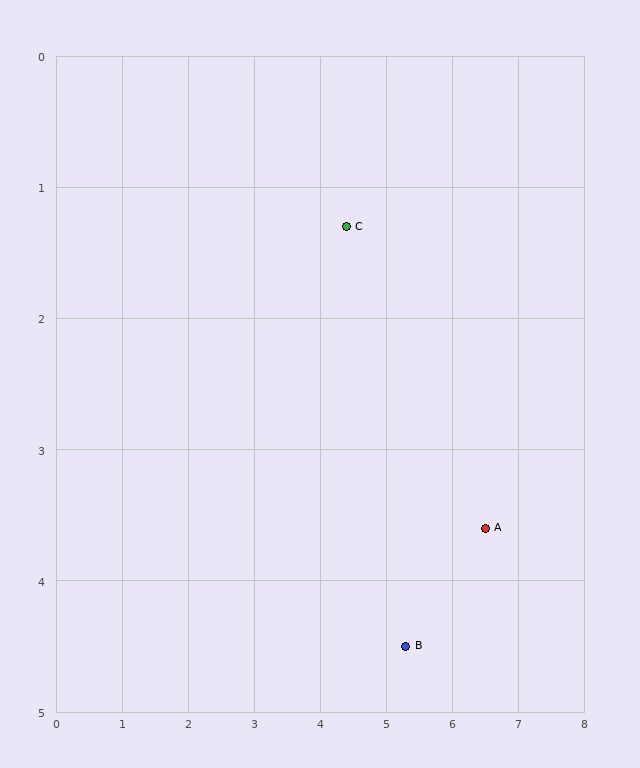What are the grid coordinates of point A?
Point A is at approximately (6.5, 3.6).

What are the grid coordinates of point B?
Point B is at approximately (5.3, 4.5).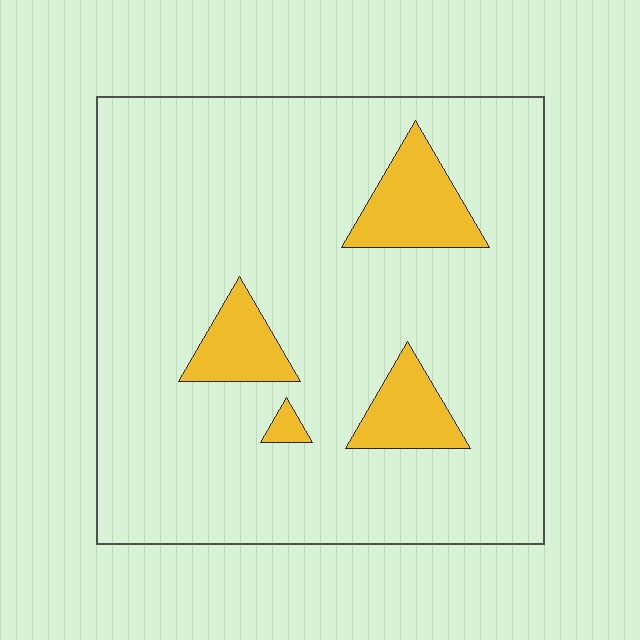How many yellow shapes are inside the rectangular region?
4.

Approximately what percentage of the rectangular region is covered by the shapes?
Approximately 10%.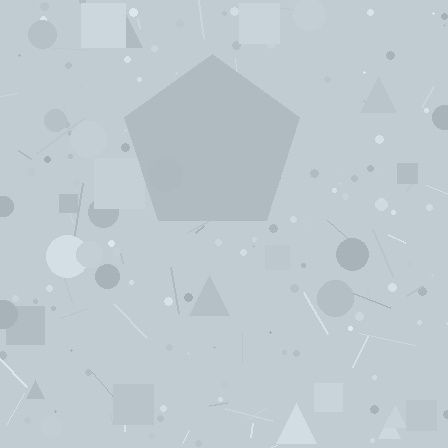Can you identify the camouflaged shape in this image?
The camouflaged shape is a pentagon.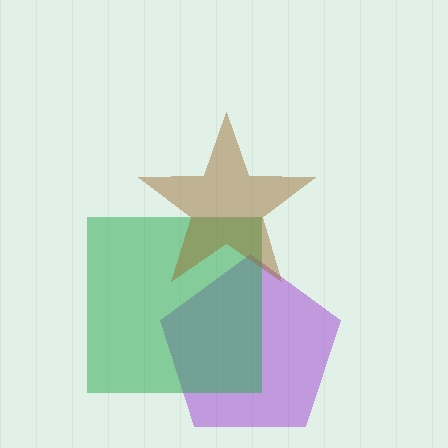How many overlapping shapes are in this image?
There are 3 overlapping shapes in the image.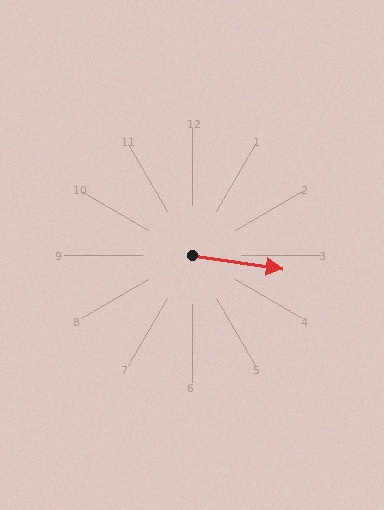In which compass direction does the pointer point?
East.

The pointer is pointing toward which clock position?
Roughly 3 o'clock.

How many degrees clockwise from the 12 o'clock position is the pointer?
Approximately 99 degrees.